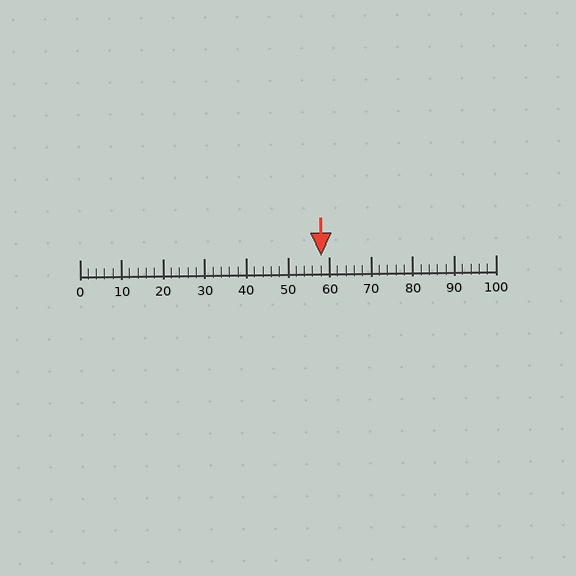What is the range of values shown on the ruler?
The ruler shows values from 0 to 100.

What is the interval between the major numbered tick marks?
The major tick marks are spaced 10 units apart.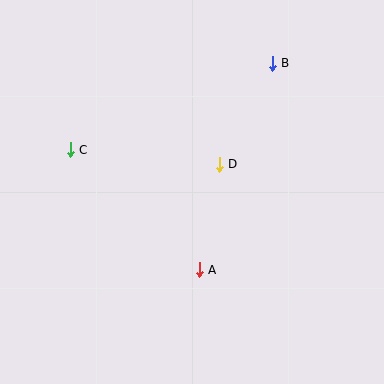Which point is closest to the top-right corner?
Point B is closest to the top-right corner.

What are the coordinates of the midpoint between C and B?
The midpoint between C and B is at (171, 106).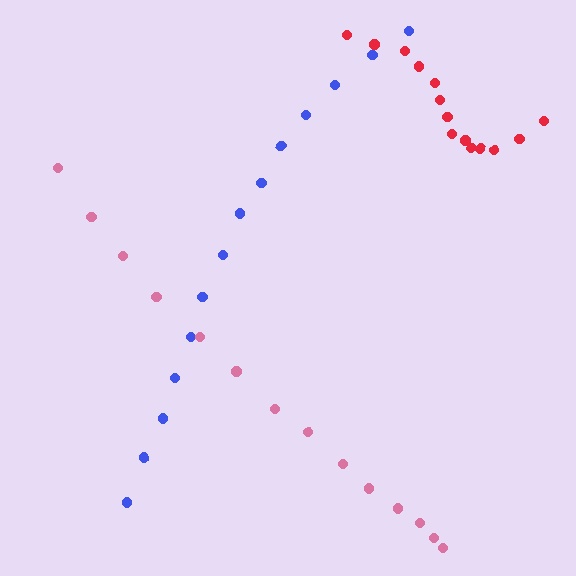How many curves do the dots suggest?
There are 3 distinct paths.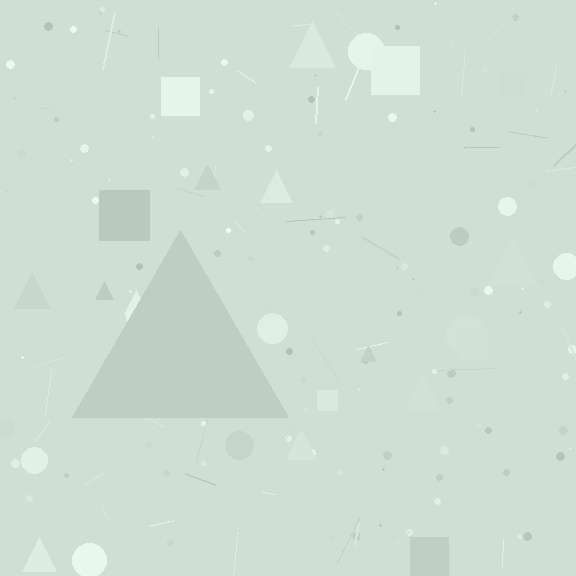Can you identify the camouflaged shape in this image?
The camouflaged shape is a triangle.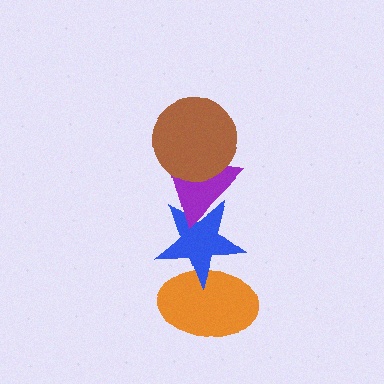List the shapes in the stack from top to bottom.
From top to bottom: the brown circle, the purple triangle, the blue star, the orange ellipse.